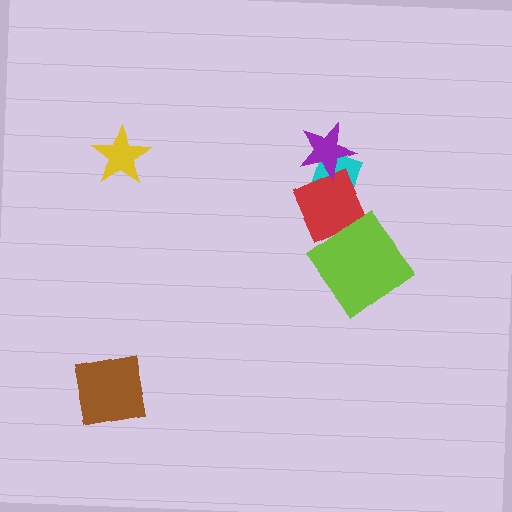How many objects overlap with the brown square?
0 objects overlap with the brown square.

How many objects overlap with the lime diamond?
0 objects overlap with the lime diamond.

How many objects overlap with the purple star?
1 object overlaps with the purple star.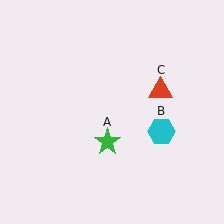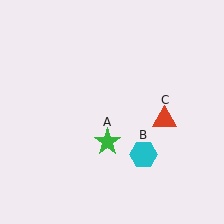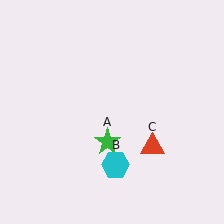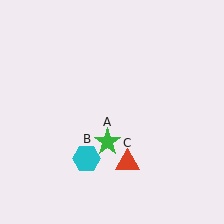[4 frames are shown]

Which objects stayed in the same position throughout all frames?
Green star (object A) remained stationary.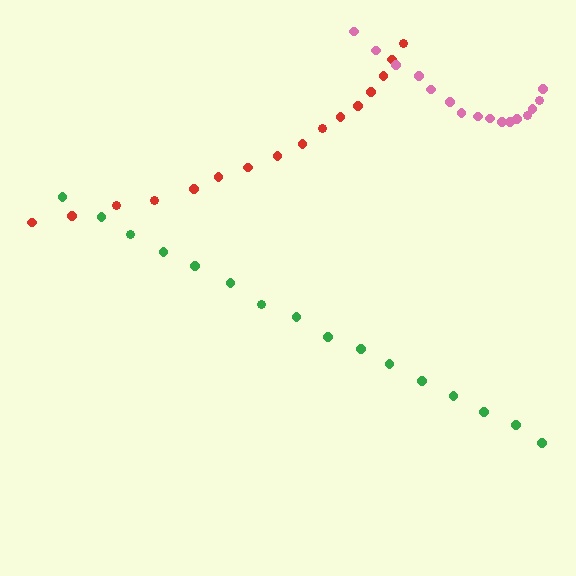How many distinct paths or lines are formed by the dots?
There are 3 distinct paths.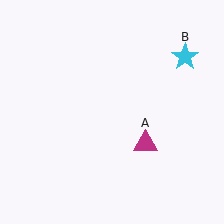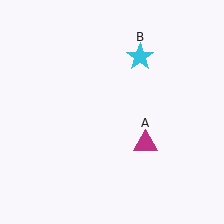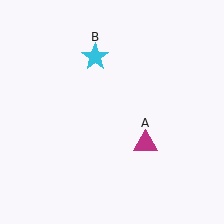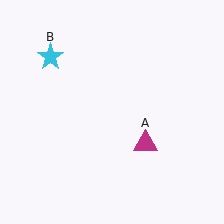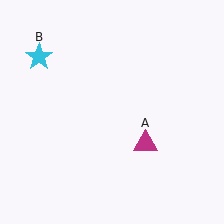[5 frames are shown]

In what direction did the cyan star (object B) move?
The cyan star (object B) moved left.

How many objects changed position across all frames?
1 object changed position: cyan star (object B).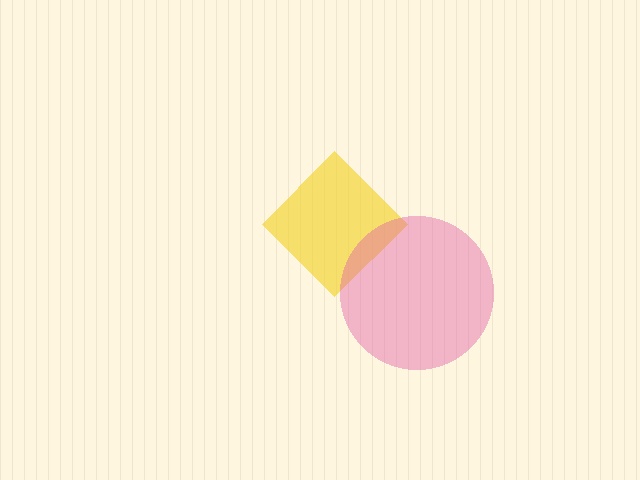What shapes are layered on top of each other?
The layered shapes are: a yellow diamond, a pink circle.